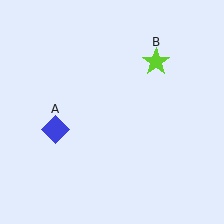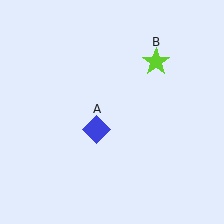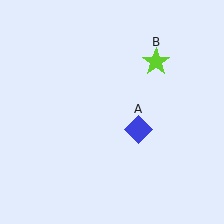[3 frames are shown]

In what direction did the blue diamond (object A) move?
The blue diamond (object A) moved right.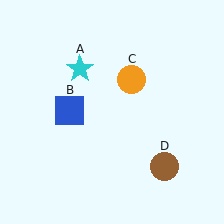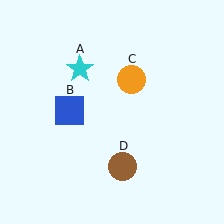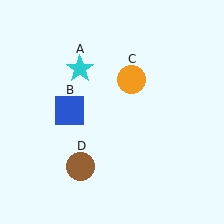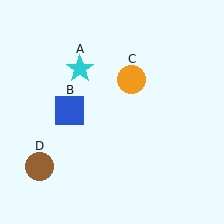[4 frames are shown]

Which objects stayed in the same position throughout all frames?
Cyan star (object A) and blue square (object B) and orange circle (object C) remained stationary.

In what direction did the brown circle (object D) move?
The brown circle (object D) moved left.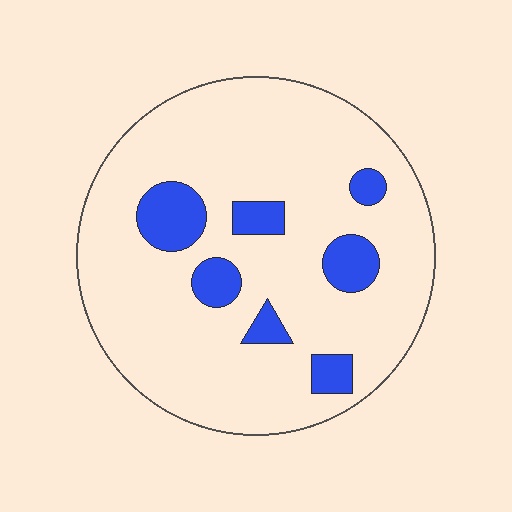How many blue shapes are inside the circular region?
7.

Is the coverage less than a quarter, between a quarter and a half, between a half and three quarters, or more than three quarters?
Less than a quarter.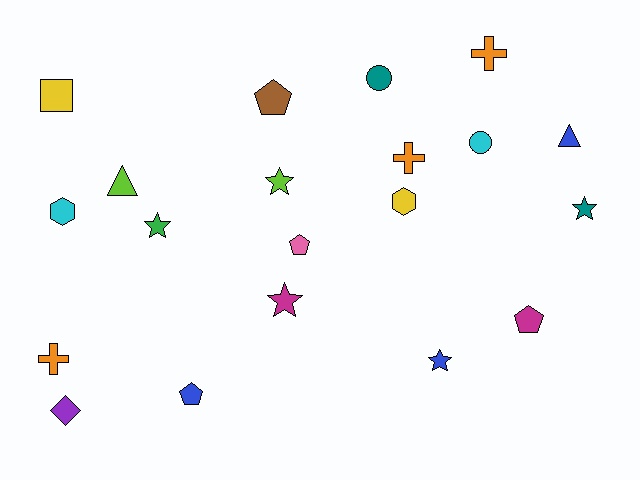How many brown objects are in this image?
There is 1 brown object.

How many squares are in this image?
There is 1 square.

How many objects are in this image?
There are 20 objects.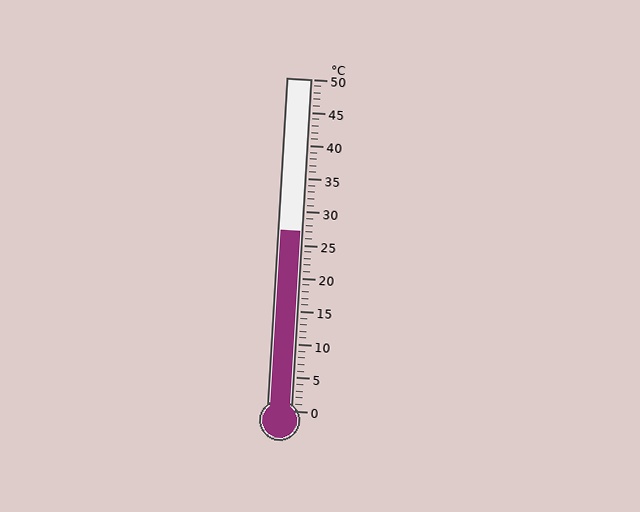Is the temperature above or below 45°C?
The temperature is below 45°C.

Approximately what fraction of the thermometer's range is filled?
The thermometer is filled to approximately 55% of its range.